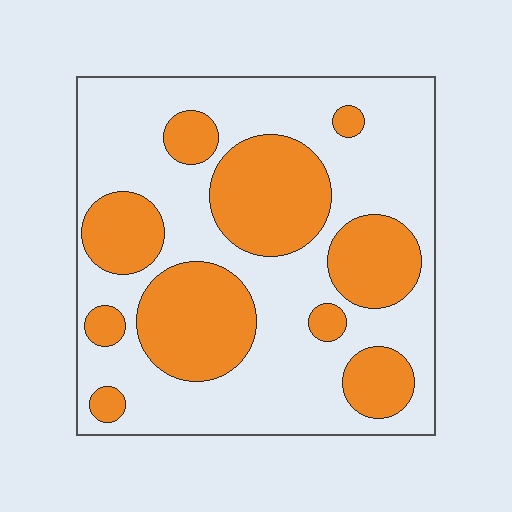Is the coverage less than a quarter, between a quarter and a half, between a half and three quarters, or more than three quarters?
Between a quarter and a half.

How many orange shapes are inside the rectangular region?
10.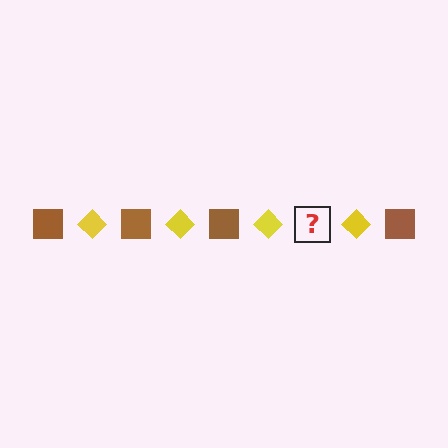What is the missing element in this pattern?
The missing element is a brown square.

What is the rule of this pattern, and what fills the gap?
The rule is that the pattern alternates between brown square and yellow diamond. The gap should be filled with a brown square.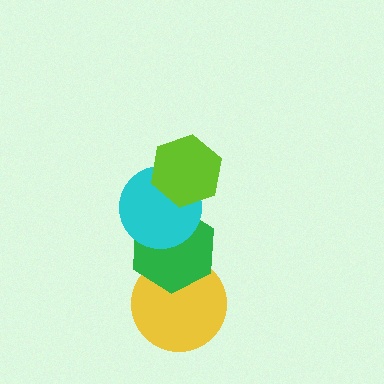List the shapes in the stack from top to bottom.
From top to bottom: the lime hexagon, the cyan circle, the green hexagon, the yellow circle.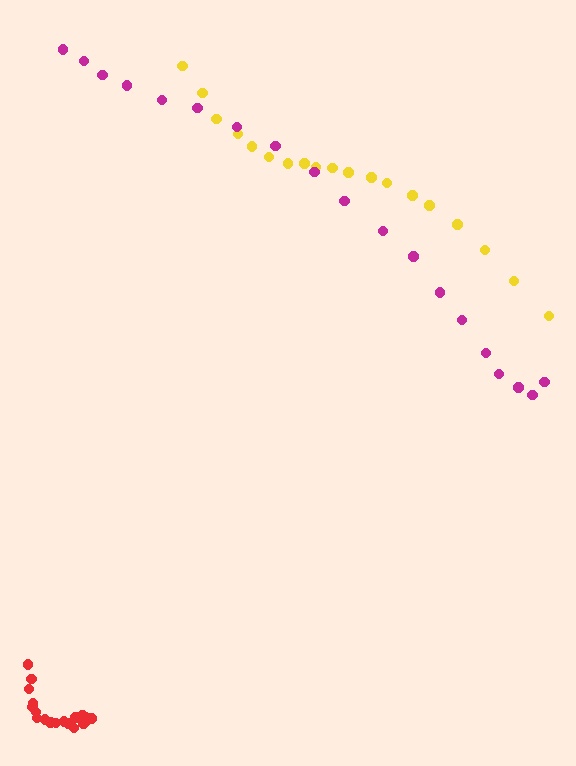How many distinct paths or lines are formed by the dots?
There are 3 distinct paths.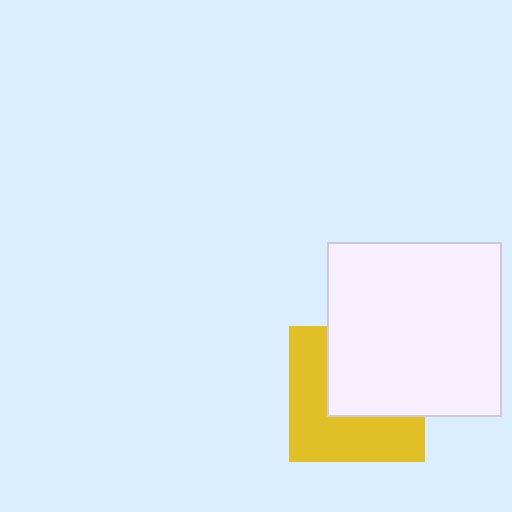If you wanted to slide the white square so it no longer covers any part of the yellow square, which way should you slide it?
Slide it toward the upper-right — that is the most direct way to separate the two shapes.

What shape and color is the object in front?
The object in front is a white square.